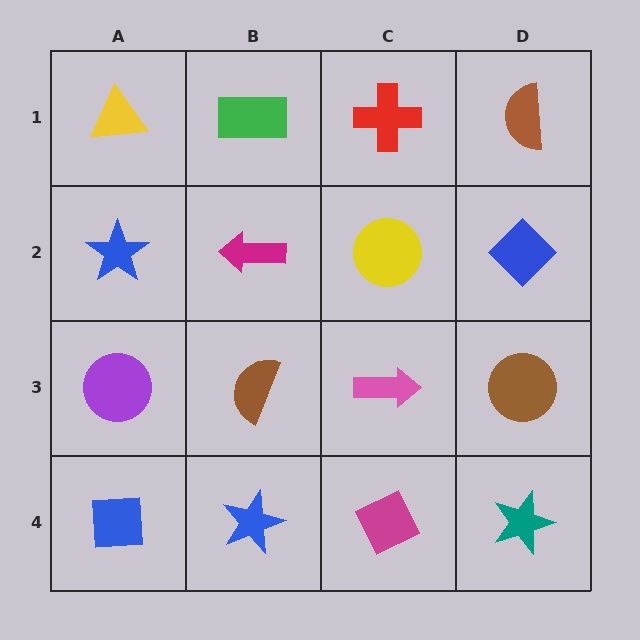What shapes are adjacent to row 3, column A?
A blue star (row 2, column A), a blue square (row 4, column A), a brown semicircle (row 3, column B).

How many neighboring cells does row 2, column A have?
3.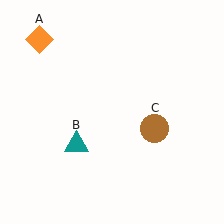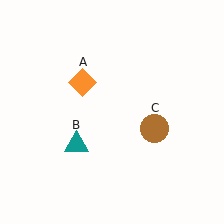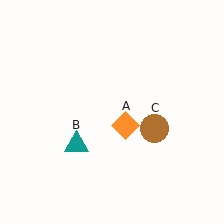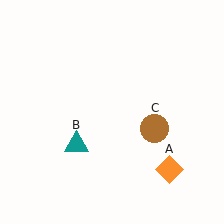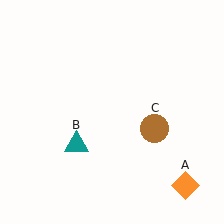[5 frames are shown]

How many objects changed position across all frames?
1 object changed position: orange diamond (object A).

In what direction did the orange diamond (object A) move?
The orange diamond (object A) moved down and to the right.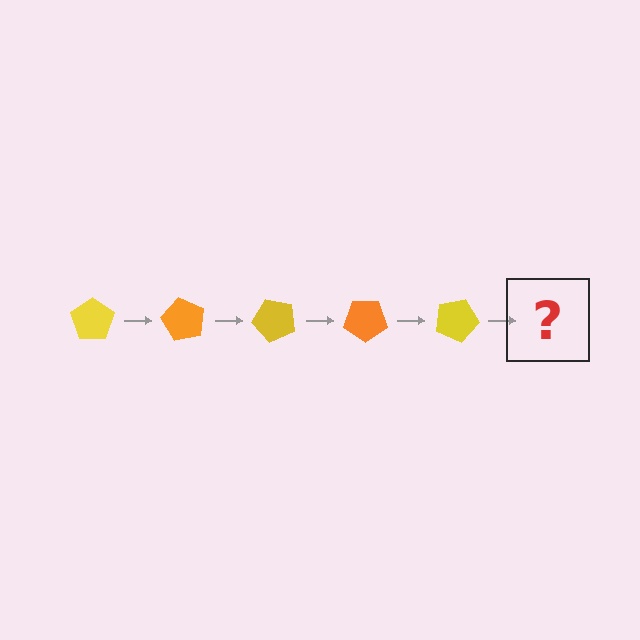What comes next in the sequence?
The next element should be an orange pentagon, rotated 300 degrees from the start.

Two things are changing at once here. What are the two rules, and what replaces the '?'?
The two rules are that it rotates 60 degrees each step and the color cycles through yellow and orange. The '?' should be an orange pentagon, rotated 300 degrees from the start.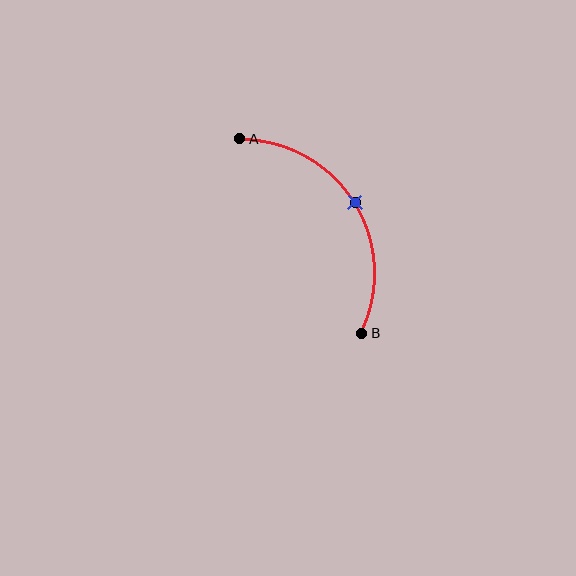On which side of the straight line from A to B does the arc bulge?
The arc bulges to the right of the straight line connecting A and B.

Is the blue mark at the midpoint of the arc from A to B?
Yes. The blue mark lies on the arc at equal arc-length from both A and B — it is the arc midpoint.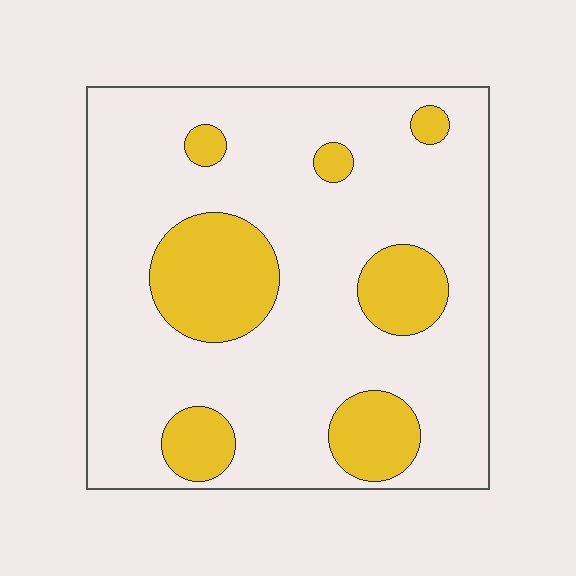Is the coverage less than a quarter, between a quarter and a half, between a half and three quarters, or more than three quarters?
Less than a quarter.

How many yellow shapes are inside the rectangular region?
7.